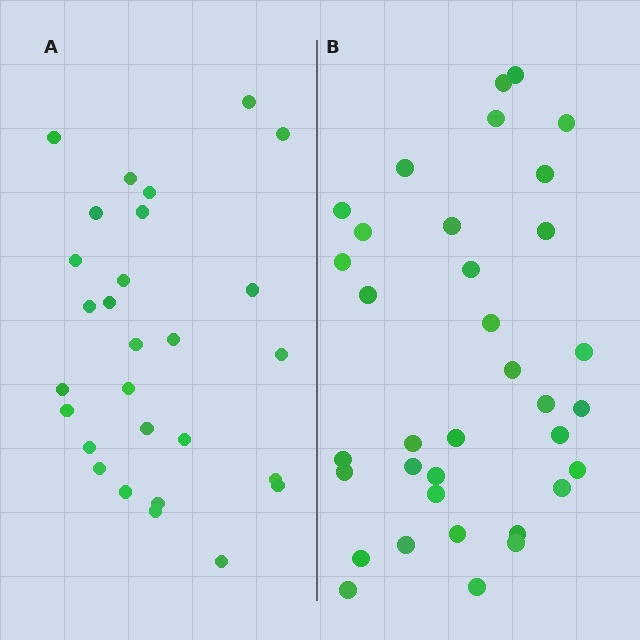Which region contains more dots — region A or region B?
Region B (the right region) has more dots.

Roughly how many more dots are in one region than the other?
Region B has roughly 8 or so more dots than region A.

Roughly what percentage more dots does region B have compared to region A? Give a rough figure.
About 25% more.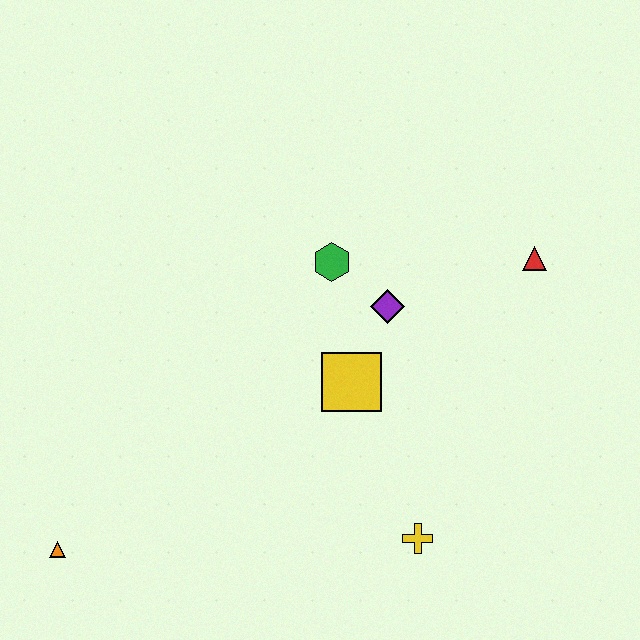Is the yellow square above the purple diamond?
No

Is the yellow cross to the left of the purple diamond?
No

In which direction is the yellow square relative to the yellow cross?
The yellow square is above the yellow cross.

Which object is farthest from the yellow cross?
The orange triangle is farthest from the yellow cross.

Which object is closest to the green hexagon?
The purple diamond is closest to the green hexagon.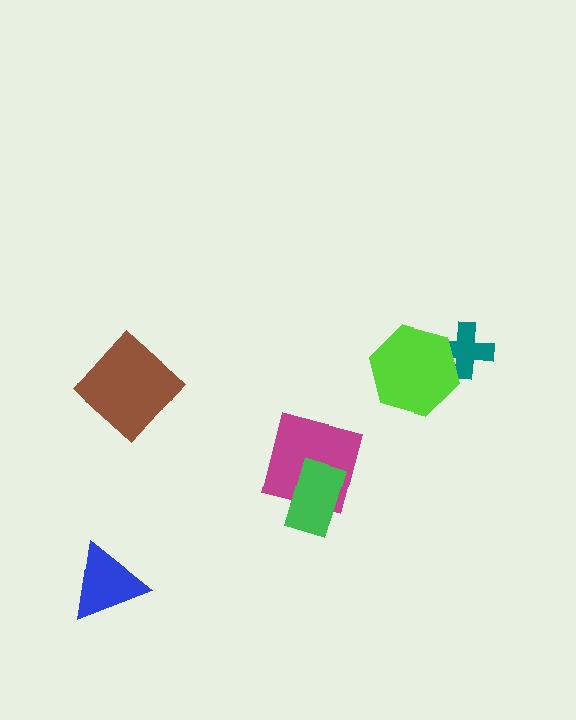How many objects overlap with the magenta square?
1 object overlaps with the magenta square.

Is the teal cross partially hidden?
Yes, it is partially covered by another shape.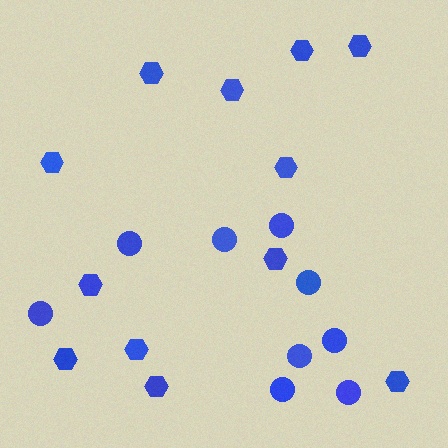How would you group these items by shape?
There are 2 groups: one group of hexagons (12) and one group of circles (9).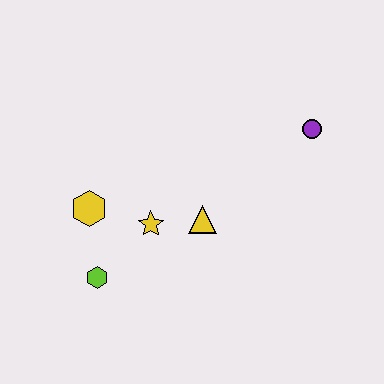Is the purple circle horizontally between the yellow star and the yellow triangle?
No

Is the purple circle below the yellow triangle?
No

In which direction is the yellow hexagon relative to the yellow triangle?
The yellow hexagon is to the left of the yellow triangle.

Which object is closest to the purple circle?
The yellow triangle is closest to the purple circle.